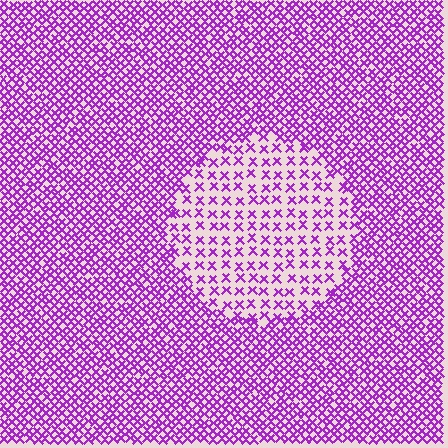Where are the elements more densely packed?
The elements are more densely packed outside the circle boundary.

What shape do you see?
I see a circle.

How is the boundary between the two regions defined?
The boundary is defined by a change in element density (approximately 2.4x ratio). All elements are the same color, size, and shape.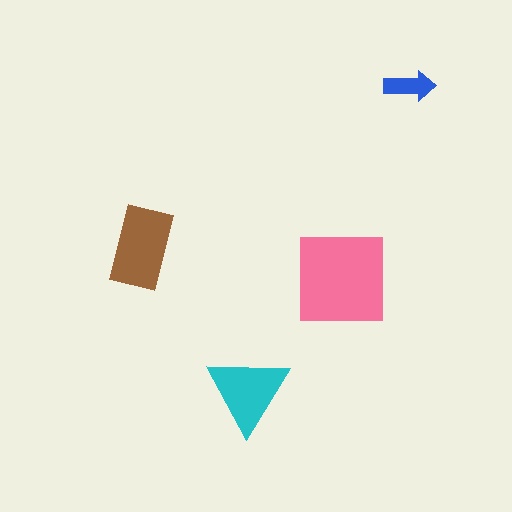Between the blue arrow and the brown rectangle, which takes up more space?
The brown rectangle.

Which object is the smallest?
The blue arrow.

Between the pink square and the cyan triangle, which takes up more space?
The pink square.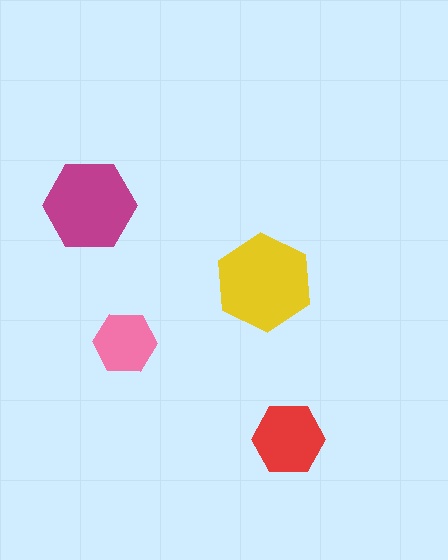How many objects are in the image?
There are 4 objects in the image.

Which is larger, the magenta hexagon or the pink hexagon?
The magenta one.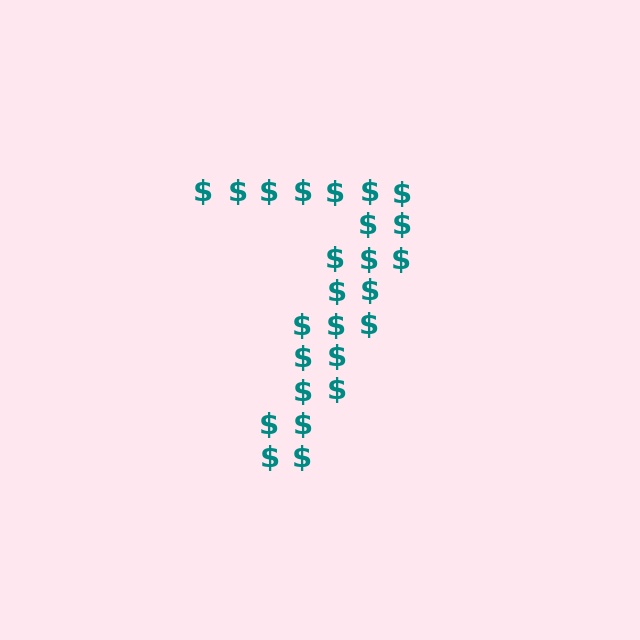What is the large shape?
The large shape is the digit 7.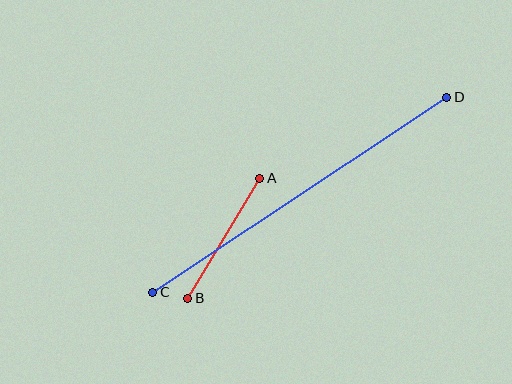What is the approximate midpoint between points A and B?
The midpoint is at approximately (224, 238) pixels.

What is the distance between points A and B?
The distance is approximately 140 pixels.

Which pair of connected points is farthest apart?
Points C and D are farthest apart.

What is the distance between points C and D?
The distance is approximately 353 pixels.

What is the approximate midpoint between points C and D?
The midpoint is at approximately (300, 195) pixels.